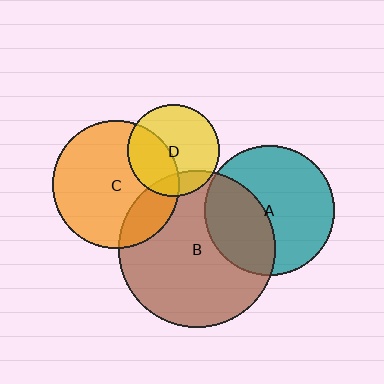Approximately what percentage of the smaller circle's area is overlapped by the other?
Approximately 20%.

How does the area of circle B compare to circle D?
Approximately 2.9 times.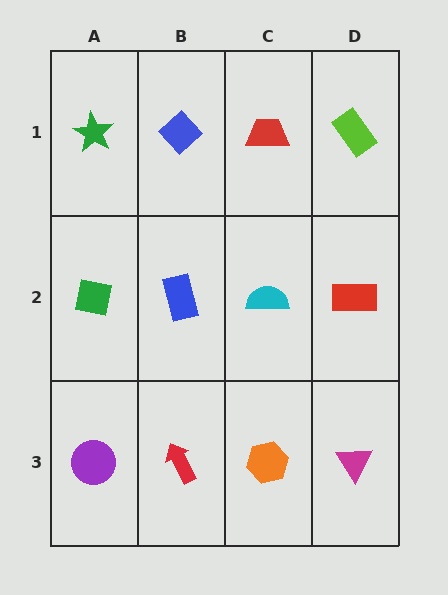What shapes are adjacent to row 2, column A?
A green star (row 1, column A), a purple circle (row 3, column A), a blue rectangle (row 2, column B).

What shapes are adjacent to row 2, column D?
A lime rectangle (row 1, column D), a magenta triangle (row 3, column D), a cyan semicircle (row 2, column C).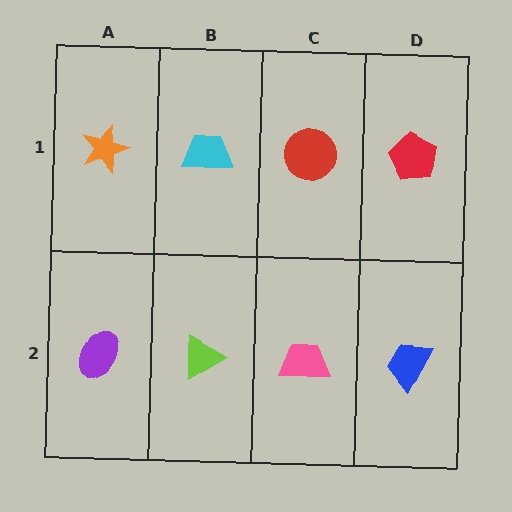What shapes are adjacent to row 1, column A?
A purple ellipse (row 2, column A), a cyan trapezoid (row 1, column B).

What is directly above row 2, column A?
An orange star.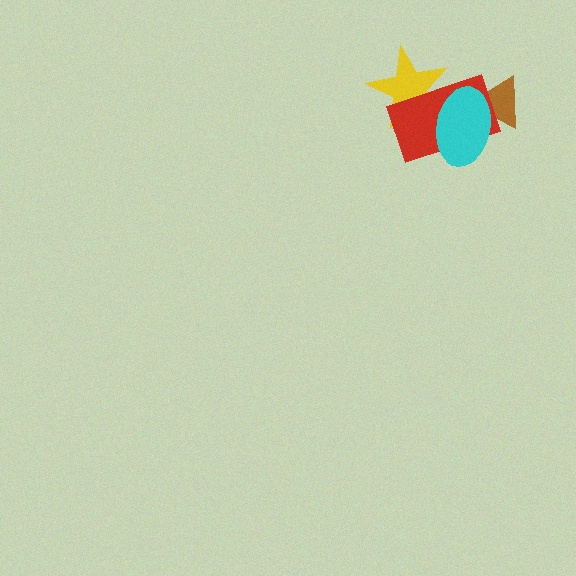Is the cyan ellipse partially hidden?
No, no other shape covers it.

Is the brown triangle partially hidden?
Yes, it is partially covered by another shape.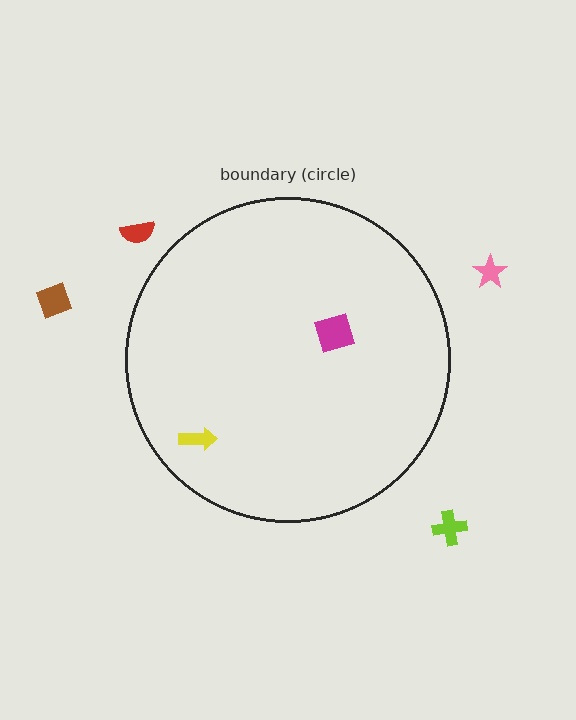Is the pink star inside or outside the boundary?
Outside.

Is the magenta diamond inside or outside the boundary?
Inside.